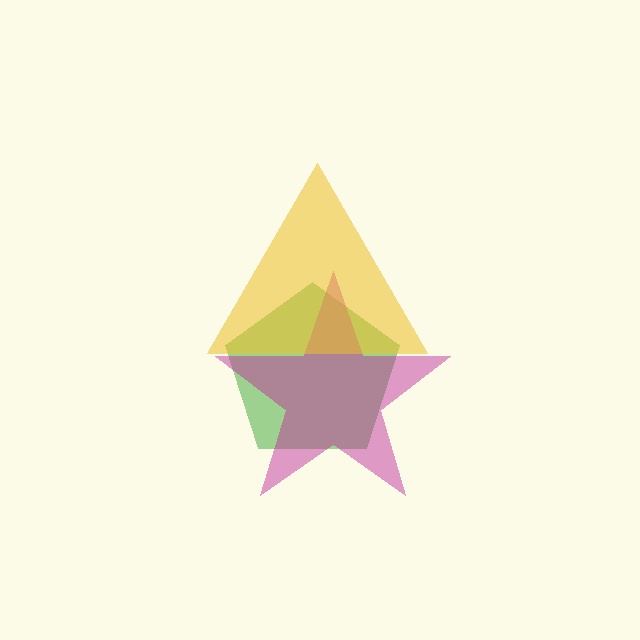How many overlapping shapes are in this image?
There are 3 overlapping shapes in the image.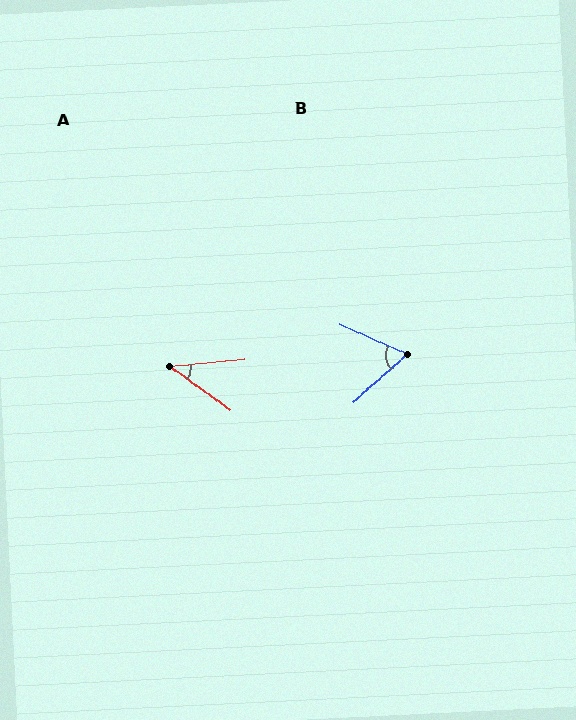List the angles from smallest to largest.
A (41°), B (65°).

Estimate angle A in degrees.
Approximately 41 degrees.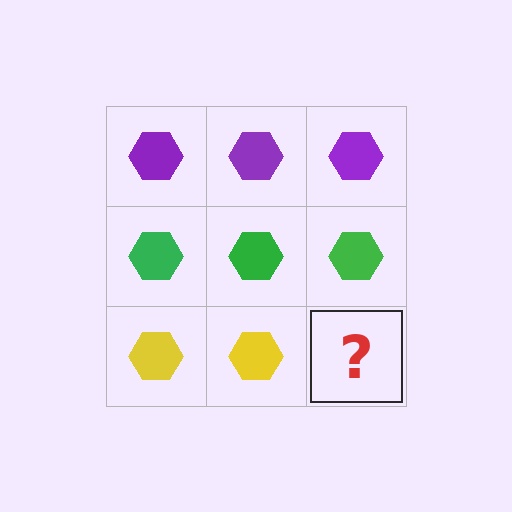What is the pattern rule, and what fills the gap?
The rule is that each row has a consistent color. The gap should be filled with a yellow hexagon.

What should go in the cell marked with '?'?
The missing cell should contain a yellow hexagon.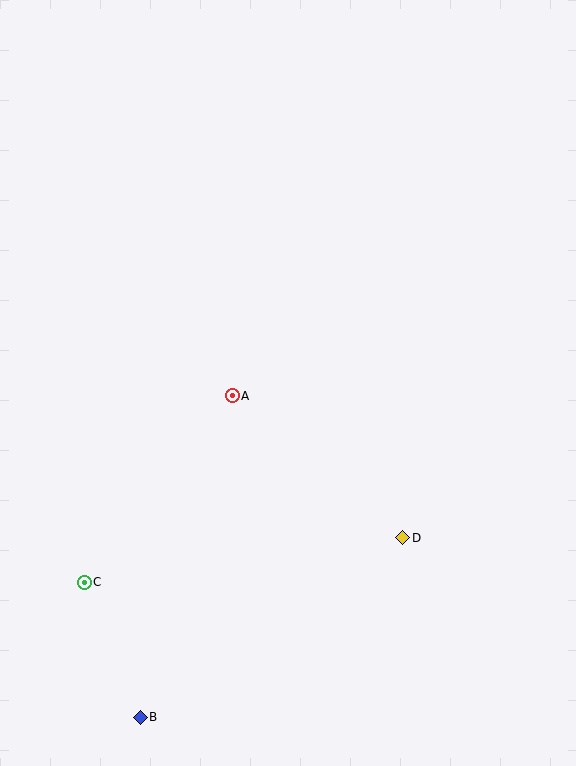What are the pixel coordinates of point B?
Point B is at (140, 717).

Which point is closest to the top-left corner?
Point A is closest to the top-left corner.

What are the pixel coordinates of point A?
Point A is at (232, 396).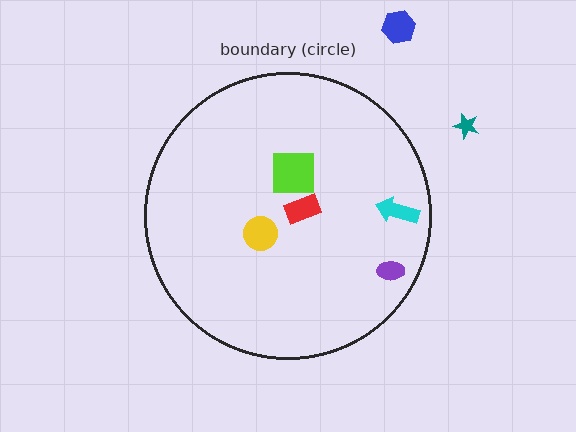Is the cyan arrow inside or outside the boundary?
Inside.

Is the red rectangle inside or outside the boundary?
Inside.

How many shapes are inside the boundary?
5 inside, 2 outside.